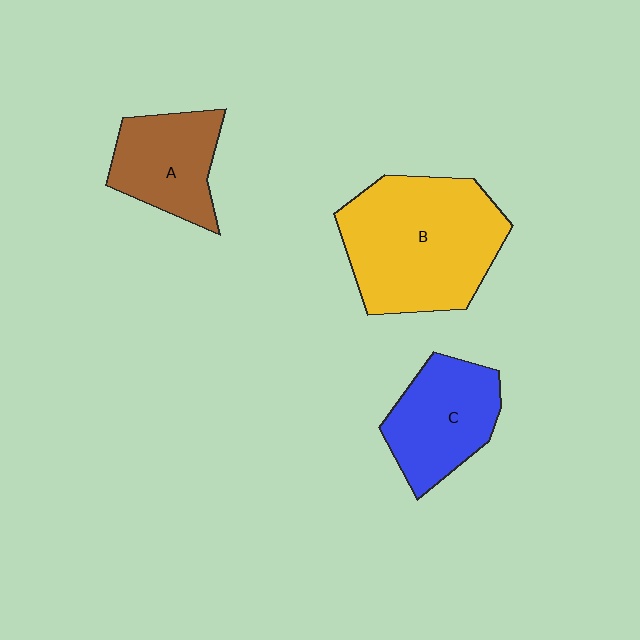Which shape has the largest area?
Shape B (yellow).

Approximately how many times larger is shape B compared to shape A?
Approximately 1.9 times.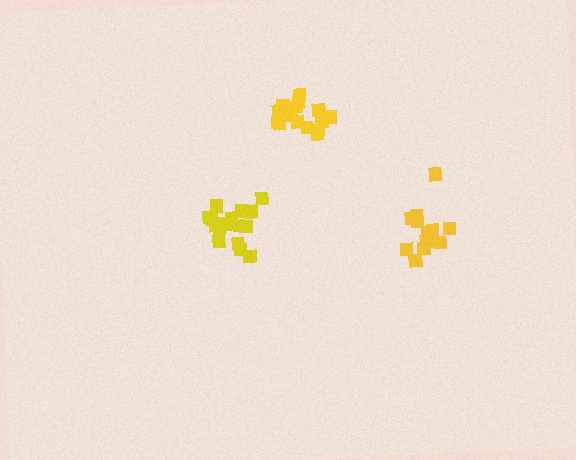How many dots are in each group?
Group 1: 12 dots, Group 2: 18 dots, Group 3: 17 dots (47 total).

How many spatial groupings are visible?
There are 3 spatial groupings.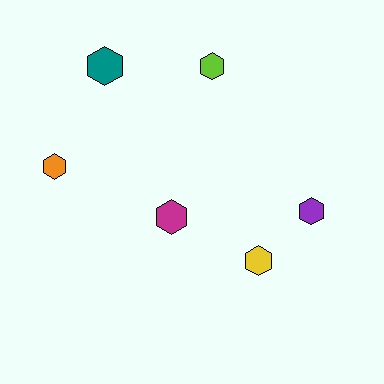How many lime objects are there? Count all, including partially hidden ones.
There is 1 lime object.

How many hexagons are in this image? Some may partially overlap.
There are 6 hexagons.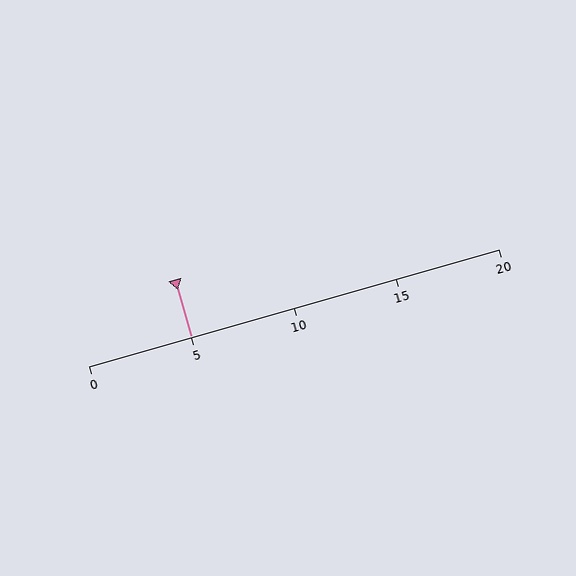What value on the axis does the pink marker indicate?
The marker indicates approximately 5.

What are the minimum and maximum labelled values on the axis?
The axis runs from 0 to 20.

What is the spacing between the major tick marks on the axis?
The major ticks are spaced 5 apart.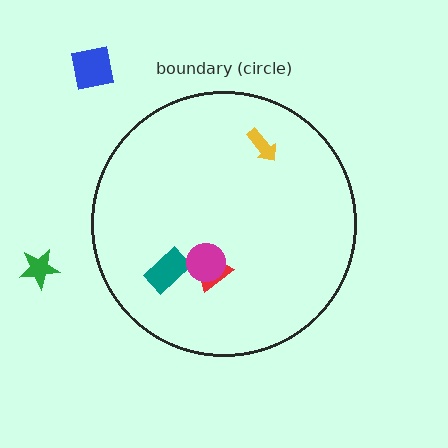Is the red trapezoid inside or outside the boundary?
Inside.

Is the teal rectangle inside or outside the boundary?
Inside.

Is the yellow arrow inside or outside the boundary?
Inside.